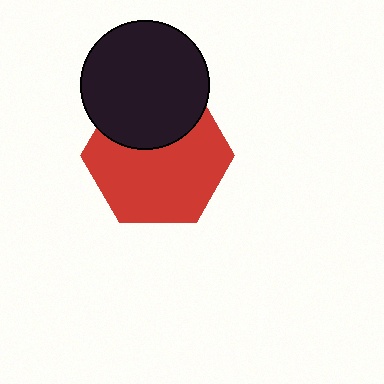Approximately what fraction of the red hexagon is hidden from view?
Roughly 33% of the red hexagon is hidden behind the black circle.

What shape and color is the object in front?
The object in front is a black circle.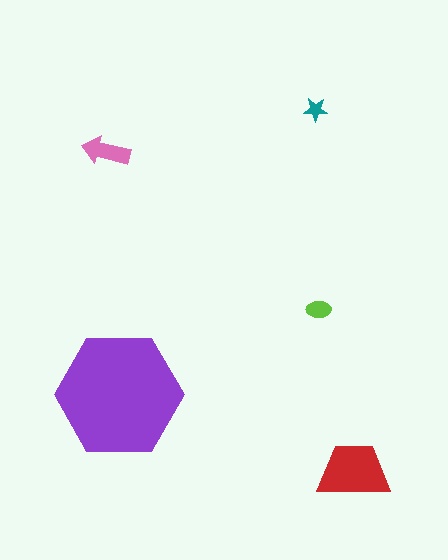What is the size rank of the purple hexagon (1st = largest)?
1st.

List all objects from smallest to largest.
The teal star, the lime ellipse, the pink arrow, the red trapezoid, the purple hexagon.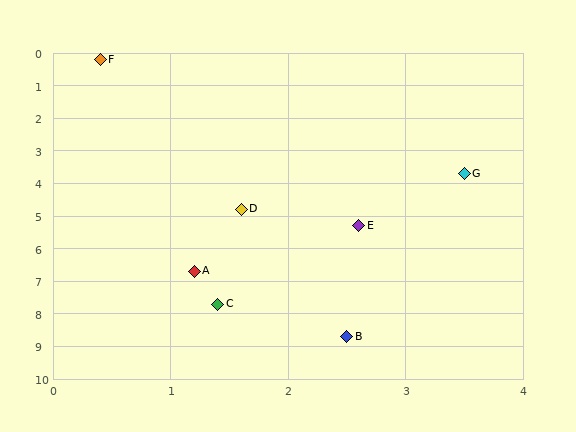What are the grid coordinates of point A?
Point A is at approximately (1.2, 6.7).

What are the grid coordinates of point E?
Point E is at approximately (2.6, 5.3).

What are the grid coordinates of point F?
Point F is at approximately (0.4, 0.2).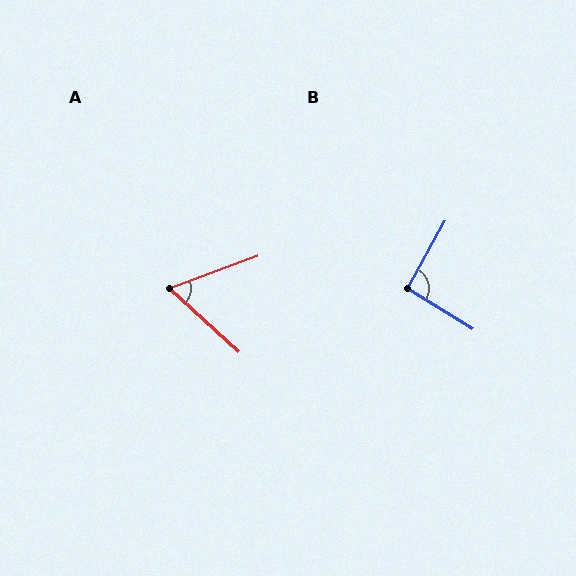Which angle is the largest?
B, at approximately 93 degrees.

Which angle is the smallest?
A, at approximately 63 degrees.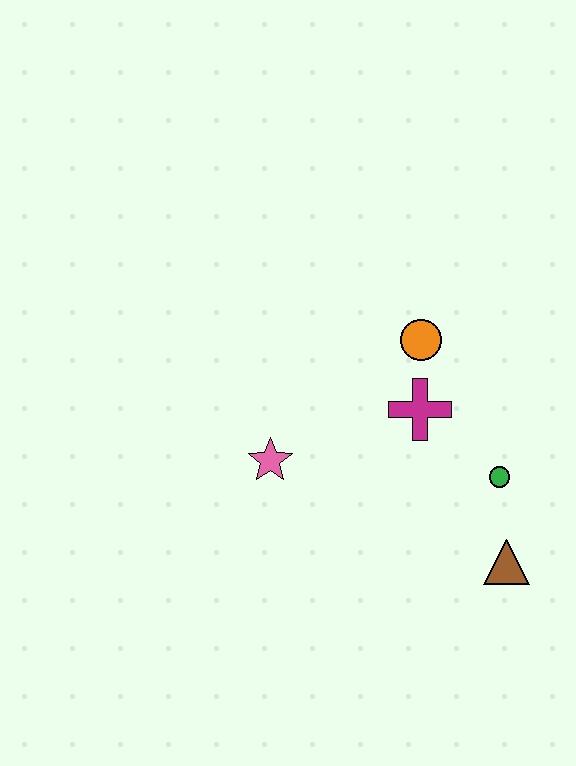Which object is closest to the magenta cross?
The orange circle is closest to the magenta cross.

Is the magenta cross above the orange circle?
No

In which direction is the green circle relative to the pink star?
The green circle is to the right of the pink star.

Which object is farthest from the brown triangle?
The pink star is farthest from the brown triangle.